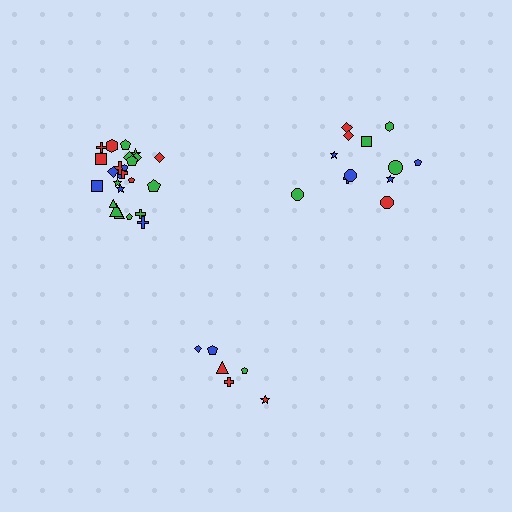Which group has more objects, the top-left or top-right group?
The top-left group.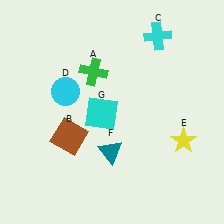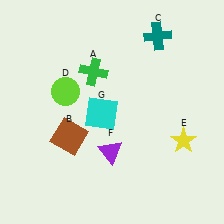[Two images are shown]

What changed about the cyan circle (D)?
In Image 1, D is cyan. In Image 2, it changed to lime.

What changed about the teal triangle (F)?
In Image 1, F is teal. In Image 2, it changed to purple.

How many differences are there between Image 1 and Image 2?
There are 3 differences between the two images.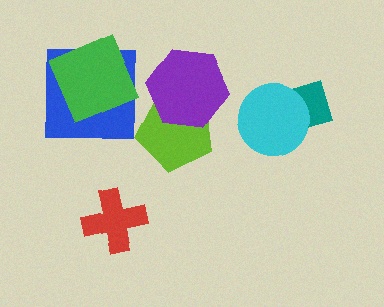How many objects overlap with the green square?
1 object overlaps with the green square.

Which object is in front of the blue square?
The green square is in front of the blue square.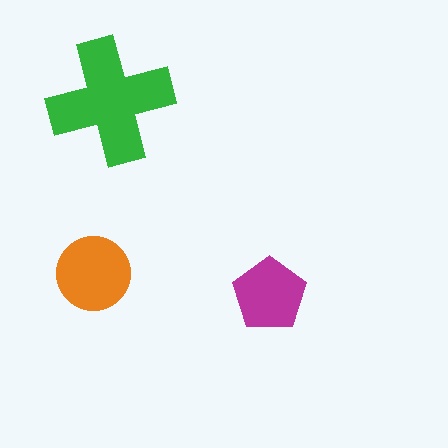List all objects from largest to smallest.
The green cross, the orange circle, the magenta pentagon.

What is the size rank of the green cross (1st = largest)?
1st.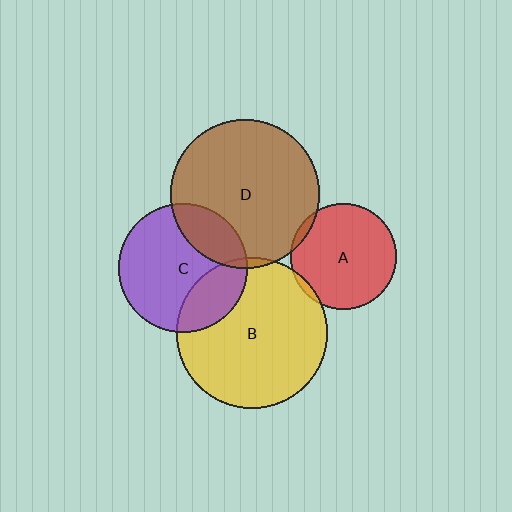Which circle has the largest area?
Circle B (yellow).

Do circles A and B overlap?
Yes.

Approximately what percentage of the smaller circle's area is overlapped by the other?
Approximately 5%.